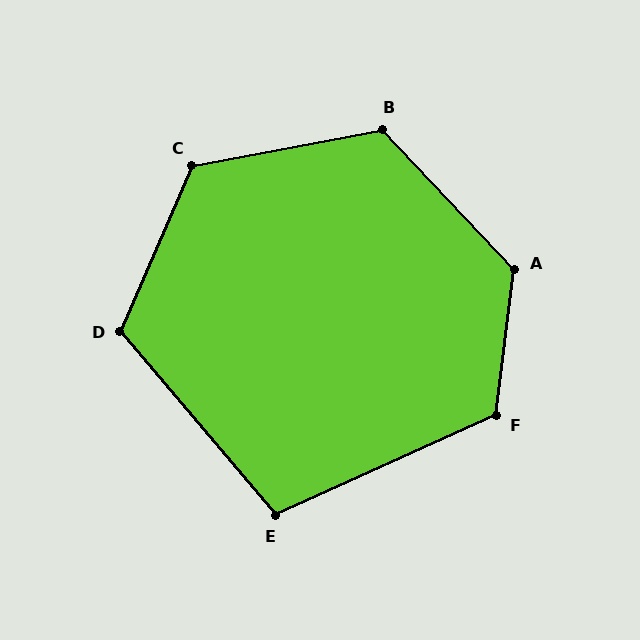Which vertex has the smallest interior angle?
E, at approximately 106 degrees.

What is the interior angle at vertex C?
Approximately 124 degrees (obtuse).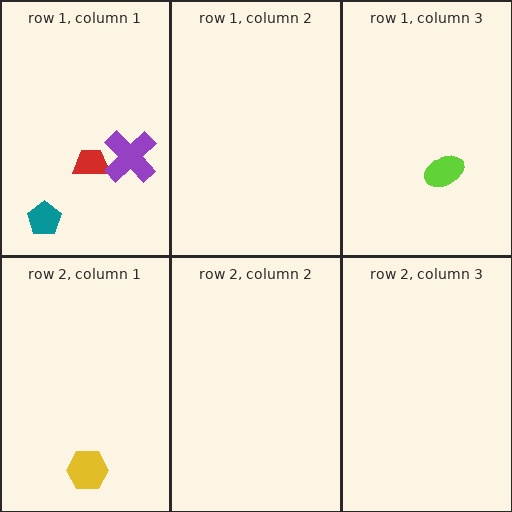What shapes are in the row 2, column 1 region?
The yellow hexagon.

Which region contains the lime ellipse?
The row 1, column 3 region.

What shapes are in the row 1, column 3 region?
The lime ellipse.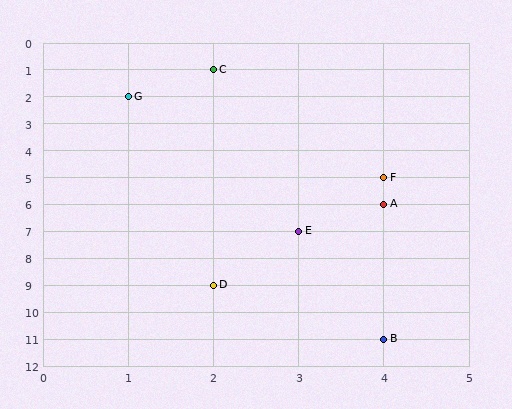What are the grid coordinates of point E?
Point E is at grid coordinates (3, 7).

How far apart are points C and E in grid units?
Points C and E are 1 column and 6 rows apart (about 6.1 grid units diagonally).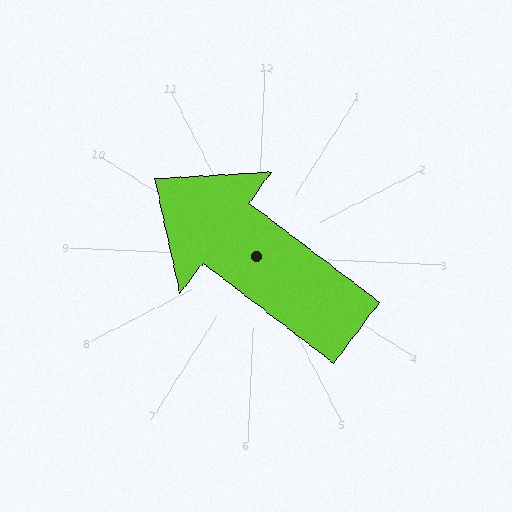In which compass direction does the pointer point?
Northwest.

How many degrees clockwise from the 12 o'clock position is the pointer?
Approximately 305 degrees.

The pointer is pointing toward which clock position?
Roughly 10 o'clock.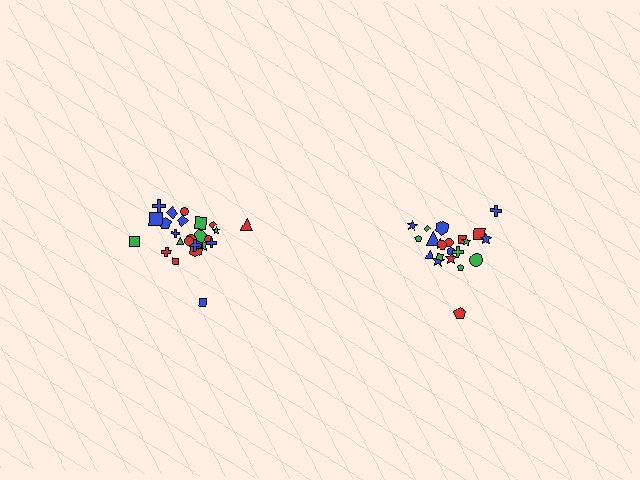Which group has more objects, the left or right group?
The left group.